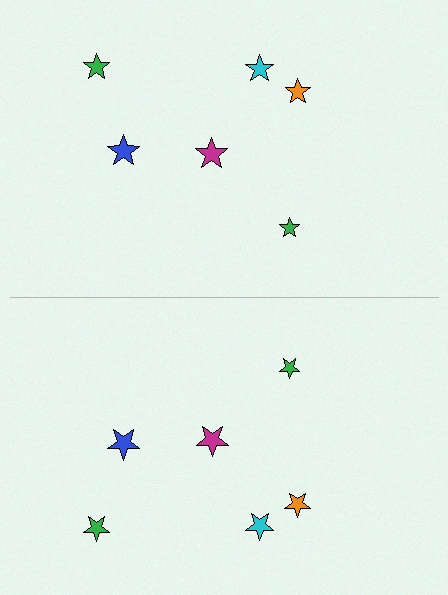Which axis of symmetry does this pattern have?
The pattern has a horizontal axis of symmetry running through the center of the image.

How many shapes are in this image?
There are 12 shapes in this image.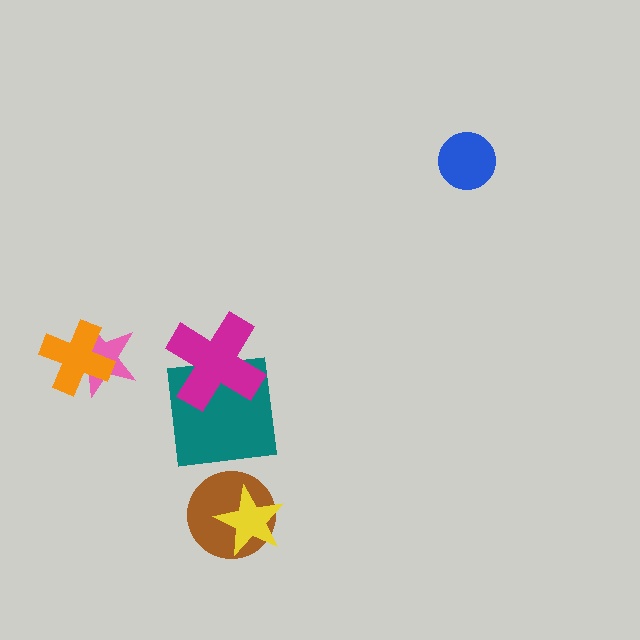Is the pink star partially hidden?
Yes, it is partially covered by another shape.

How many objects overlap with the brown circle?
1 object overlaps with the brown circle.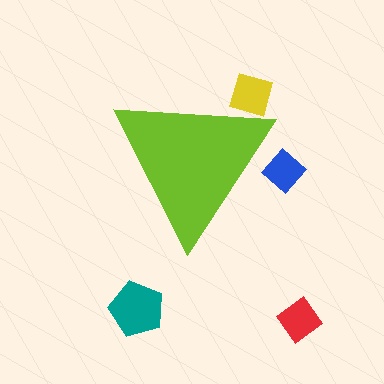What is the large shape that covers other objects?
A lime triangle.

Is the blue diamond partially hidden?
Yes, the blue diamond is partially hidden behind the lime triangle.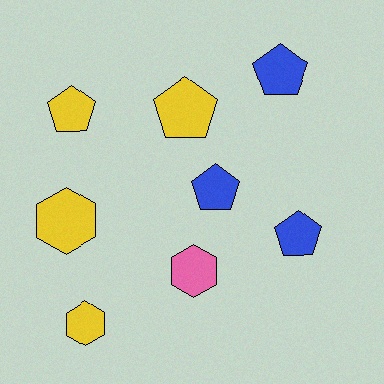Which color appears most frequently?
Yellow, with 4 objects.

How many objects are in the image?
There are 8 objects.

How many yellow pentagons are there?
There are 2 yellow pentagons.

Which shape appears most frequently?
Pentagon, with 5 objects.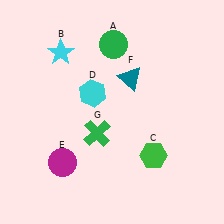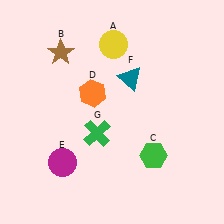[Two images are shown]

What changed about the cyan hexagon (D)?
In Image 1, D is cyan. In Image 2, it changed to orange.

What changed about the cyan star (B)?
In Image 1, B is cyan. In Image 2, it changed to brown.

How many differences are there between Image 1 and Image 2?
There are 3 differences between the two images.